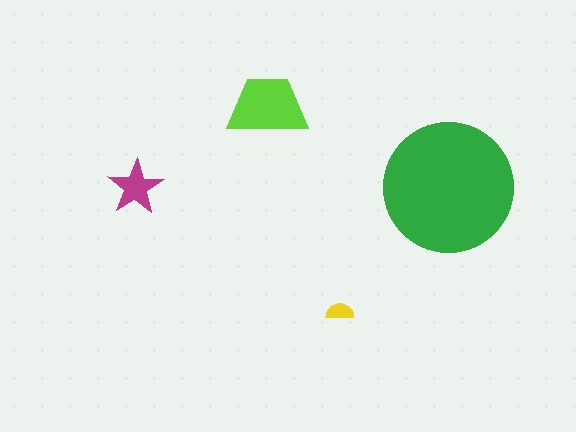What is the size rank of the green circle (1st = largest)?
1st.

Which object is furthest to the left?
The magenta star is leftmost.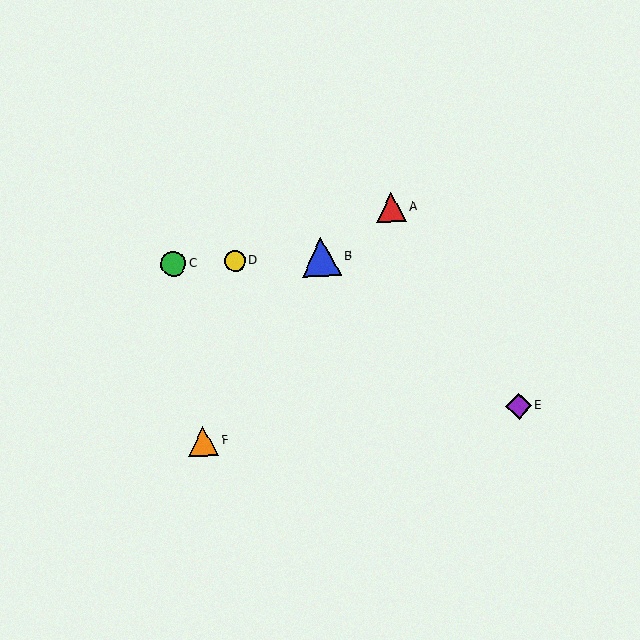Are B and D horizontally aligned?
Yes, both are at y≈257.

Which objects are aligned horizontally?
Objects B, C, D are aligned horizontally.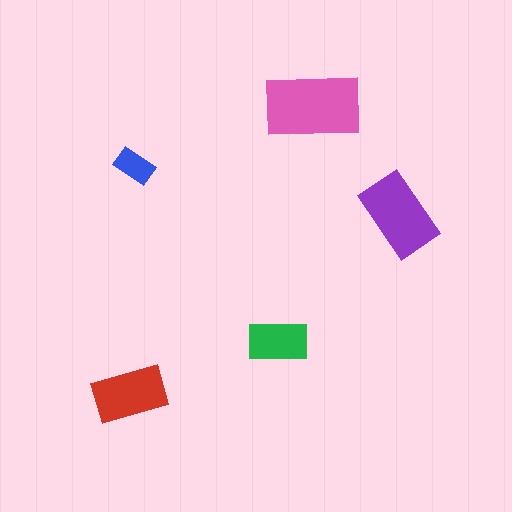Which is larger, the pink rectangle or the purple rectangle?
The pink one.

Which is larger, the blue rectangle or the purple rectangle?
The purple one.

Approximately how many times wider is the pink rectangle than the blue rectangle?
About 2.5 times wider.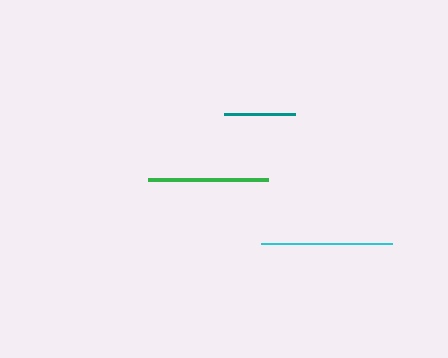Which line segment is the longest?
The cyan line is the longest at approximately 130 pixels.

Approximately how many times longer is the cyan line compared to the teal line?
The cyan line is approximately 1.8 times the length of the teal line.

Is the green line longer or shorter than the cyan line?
The cyan line is longer than the green line.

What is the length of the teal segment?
The teal segment is approximately 71 pixels long.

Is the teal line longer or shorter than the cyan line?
The cyan line is longer than the teal line.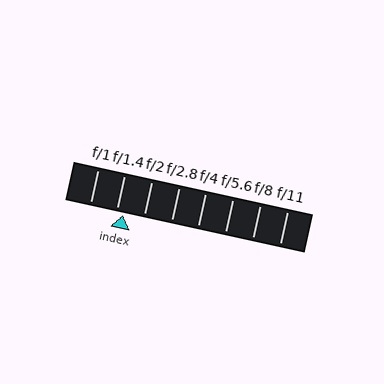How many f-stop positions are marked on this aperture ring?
There are 8 f-stop positions marked.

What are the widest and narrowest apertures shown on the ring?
The widest aperture shown is f/1 and the narrowest is f/11.